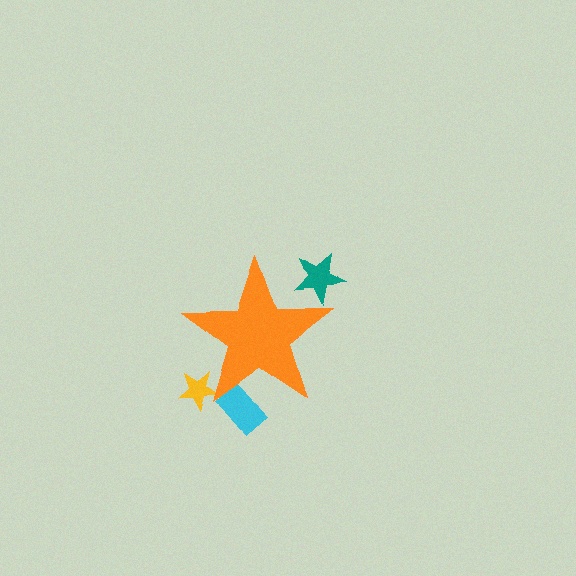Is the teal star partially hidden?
Yes, the teal star is partially hidden behind the orange star.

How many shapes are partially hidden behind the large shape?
3 shapes are partially hidden.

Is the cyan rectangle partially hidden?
Yes, the cyan rectangle is partially hidden behind the orange star.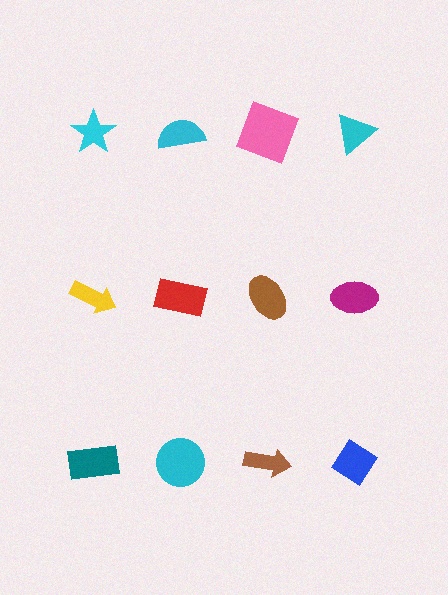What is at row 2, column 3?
A brown ellipse.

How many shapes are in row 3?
4 shapes.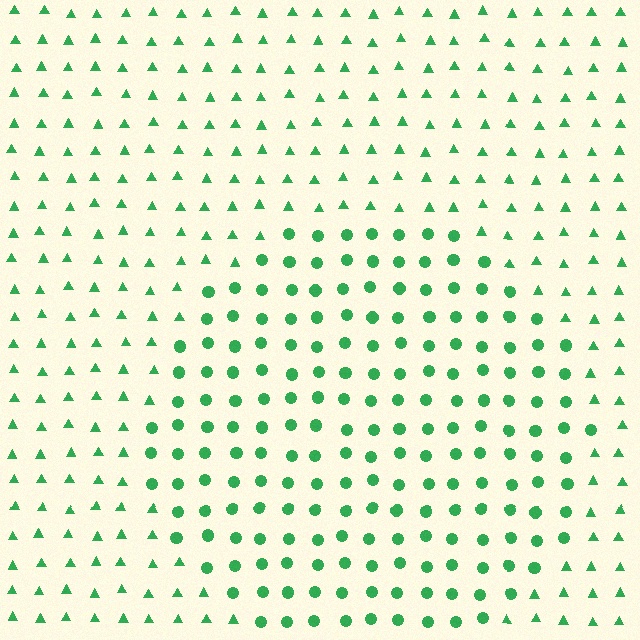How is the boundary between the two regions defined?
The boundary is defined by a change in element shape: circles inside vs. triangles outside. All elements share the same color and spacing.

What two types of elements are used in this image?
The image uses circles inside the circle region and triangles outside it.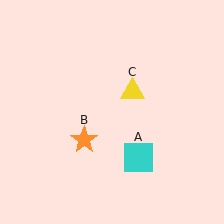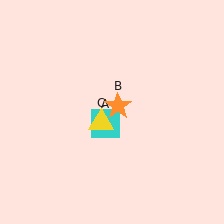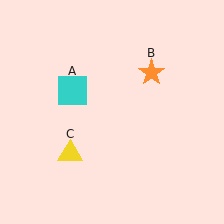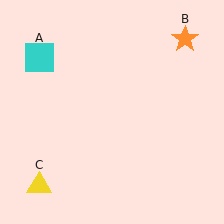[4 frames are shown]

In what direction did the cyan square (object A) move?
The cyan square (object A) moved up and to the left.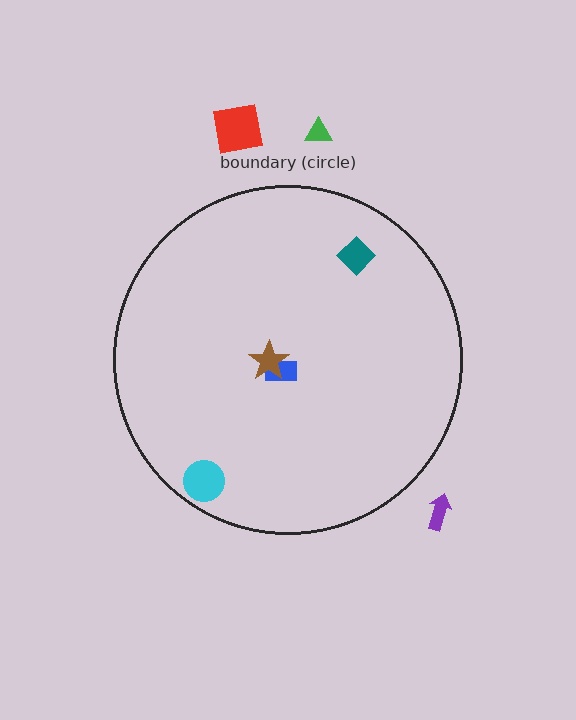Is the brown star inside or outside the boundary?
Inside.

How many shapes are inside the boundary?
4 inside, 3 outside.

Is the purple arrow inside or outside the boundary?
Outside.